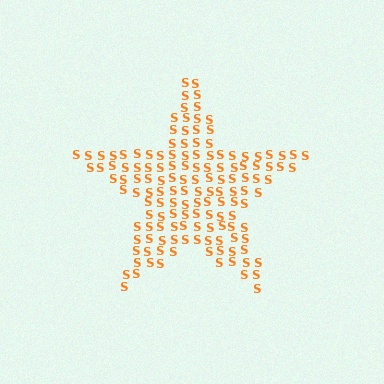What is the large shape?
The large shape is a star.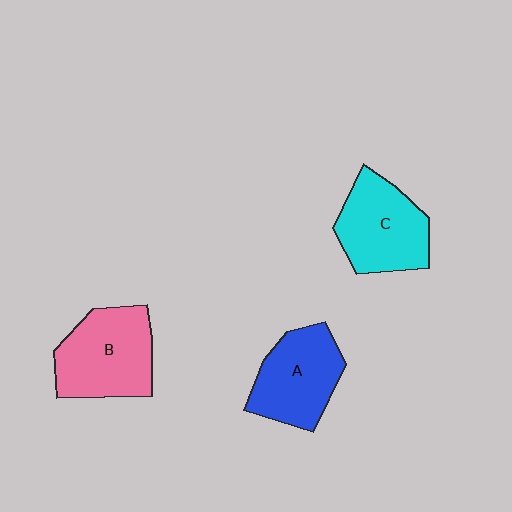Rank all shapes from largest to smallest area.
From largest to smallest: B (pink), C (cyan), A (blue).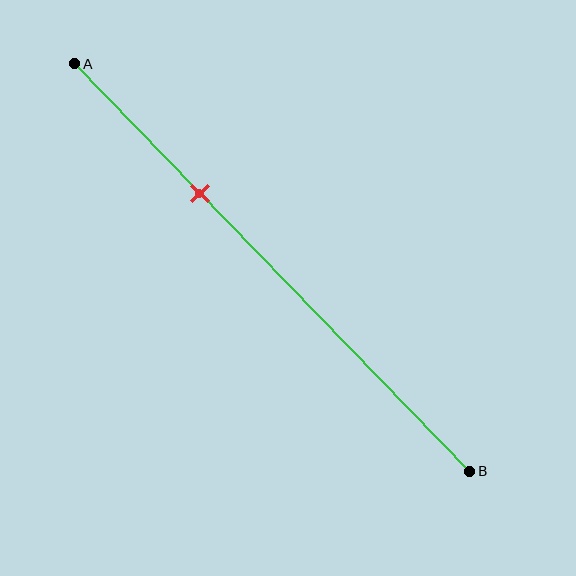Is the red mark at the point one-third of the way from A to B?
Yes, the mark is approximately at the one-third point.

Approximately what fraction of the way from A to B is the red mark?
The red mark is approximately 30% of the way from A to B.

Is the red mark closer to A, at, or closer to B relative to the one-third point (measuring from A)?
The red mark is approximately at the one-third point of segment AB.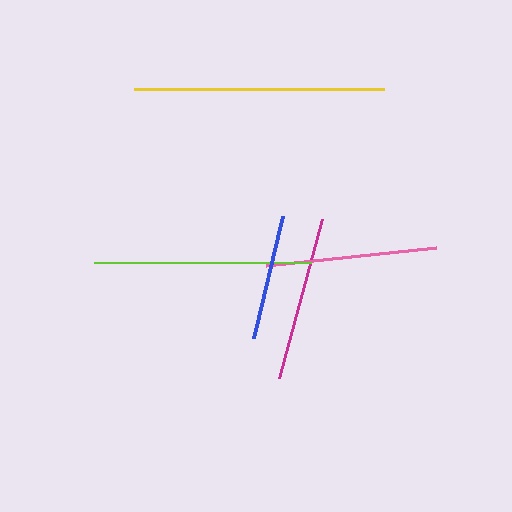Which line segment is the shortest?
The blue line is the shortest at approximately 125 pixels.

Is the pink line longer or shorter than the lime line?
The lime line is longer than the pink line.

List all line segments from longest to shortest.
From longest to shortest: yellow, lime, pink, magenta, blue.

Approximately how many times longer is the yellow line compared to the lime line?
The yellow line is approximately 1.2 times the length of the lime line.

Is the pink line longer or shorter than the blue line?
The pink line is longer than the blue line.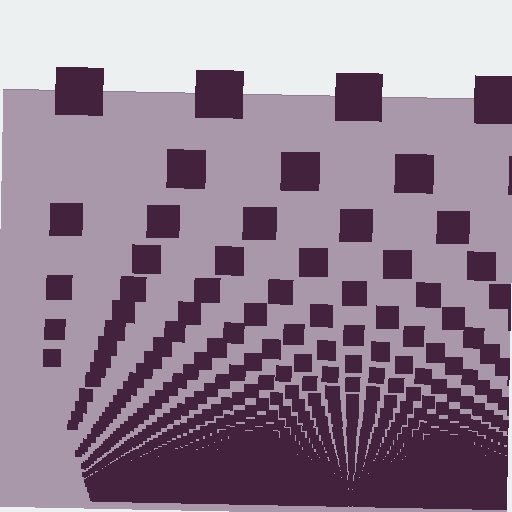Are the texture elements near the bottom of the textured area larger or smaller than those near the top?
Smaller. The gradient is inverted — elements near the bottom are smaller and denser.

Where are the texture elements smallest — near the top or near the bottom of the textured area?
Near the bottom.